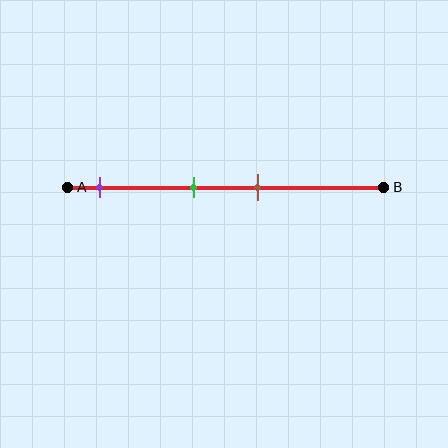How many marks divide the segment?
There are 3 marks dividing the segment.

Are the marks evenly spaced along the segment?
No, the marks are not evenly spaced.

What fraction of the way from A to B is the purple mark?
The purple mark is approximately 10% (0.1) of the way from A to B.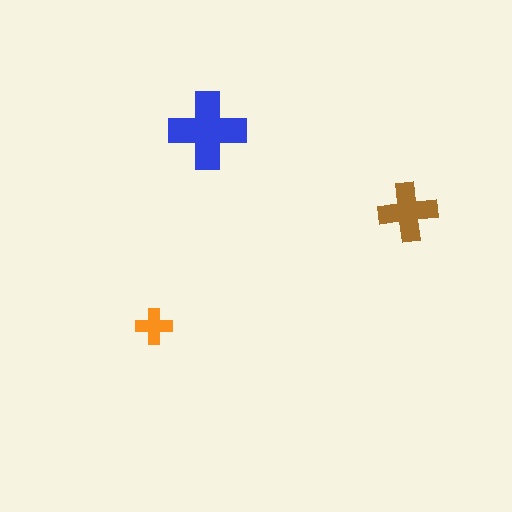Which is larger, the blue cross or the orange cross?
The blue one.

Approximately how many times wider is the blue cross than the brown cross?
About 1.5 times wider.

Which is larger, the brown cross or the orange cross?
The brown one.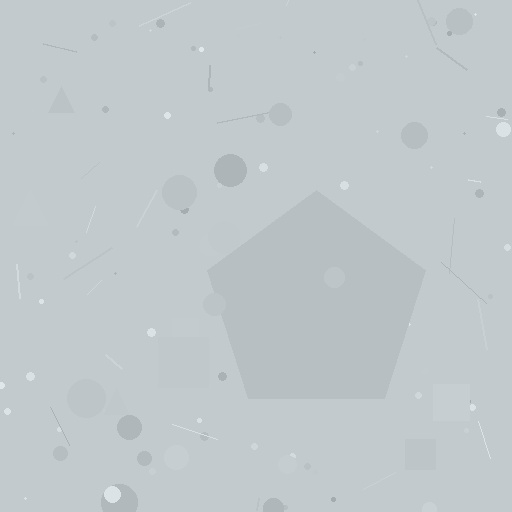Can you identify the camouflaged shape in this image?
The camouflaged shape is a pentagon.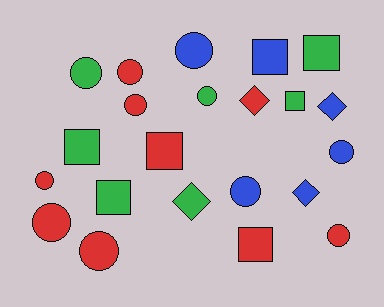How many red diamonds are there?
There is 1 red diamond.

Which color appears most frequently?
Red, with 9 objects.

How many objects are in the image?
There are 22 objects.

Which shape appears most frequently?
Circle, with 11 objects.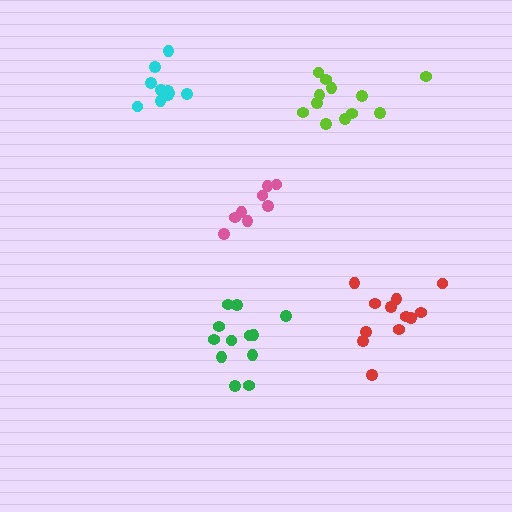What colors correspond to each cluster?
The clusters are colored: red, cyan, lime, green, pink.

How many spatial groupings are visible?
There are 5 spatial groupings.